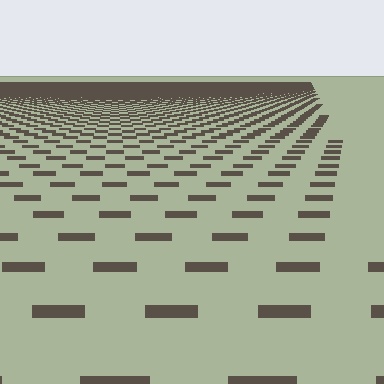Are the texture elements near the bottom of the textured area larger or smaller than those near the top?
Larger. Near the bottom, elements are closer to the viewer and appear at a bigger on-screen size.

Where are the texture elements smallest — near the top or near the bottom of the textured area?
Near the top.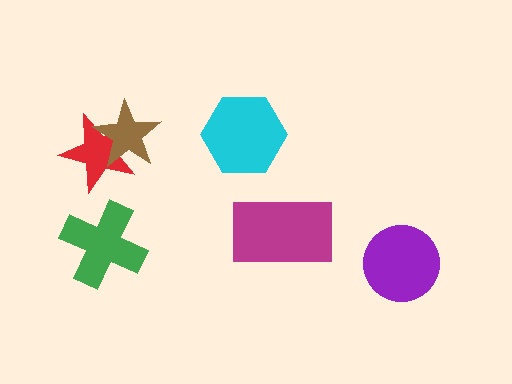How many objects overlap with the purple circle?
0 objects overlap with the purple circle.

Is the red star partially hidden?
Yes, it is partially covered by another shape.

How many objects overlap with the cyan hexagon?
0 objects overlap with the cyan hexagon.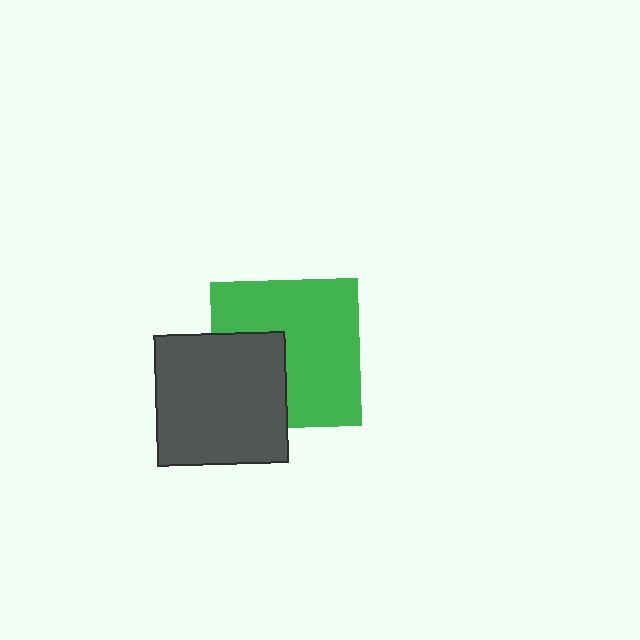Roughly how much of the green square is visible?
Most of it is visible (roughly 67%).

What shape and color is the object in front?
The object in front is a dark gray square.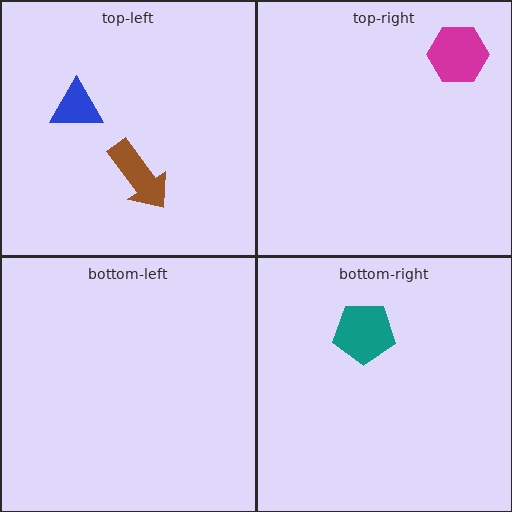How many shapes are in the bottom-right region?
1.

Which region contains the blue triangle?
The top-left region.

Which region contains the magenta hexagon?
The top-right region.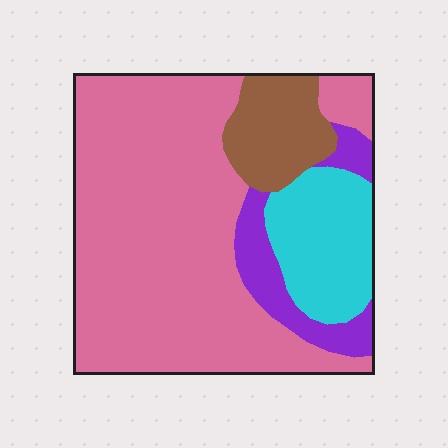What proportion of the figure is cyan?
Cyan takes up less than a sixth of the figure.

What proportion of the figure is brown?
Brown takes up about one tenth (1/10) of the figure.